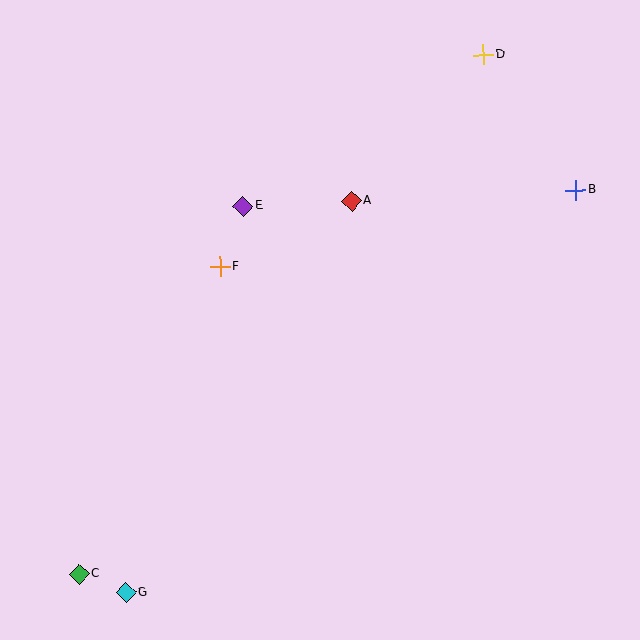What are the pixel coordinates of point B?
Point B is at (576, 190).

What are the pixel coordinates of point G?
Point G is at (126, 592).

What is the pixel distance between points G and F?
The distance between G and F is 339 pixels.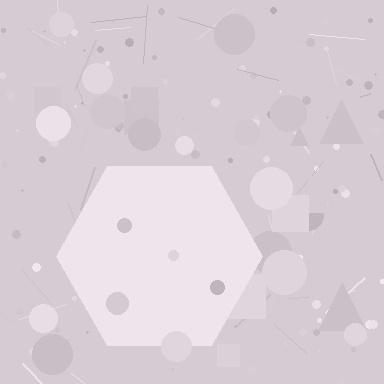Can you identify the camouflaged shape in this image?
The camouflaged shape is a hexagon.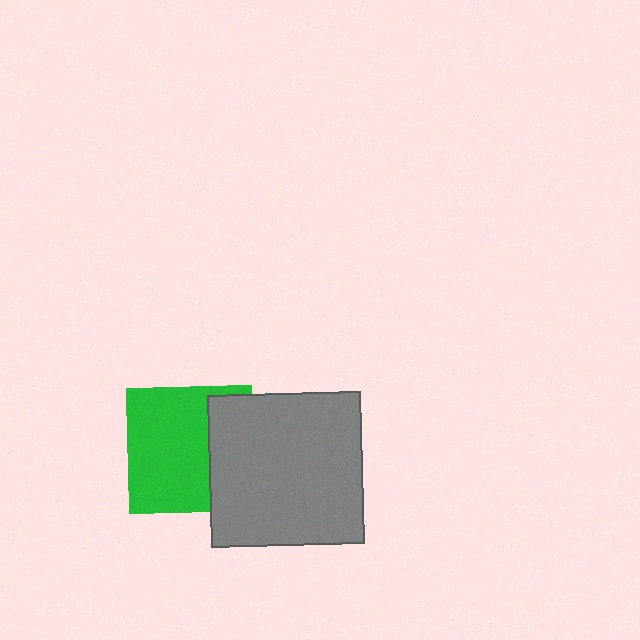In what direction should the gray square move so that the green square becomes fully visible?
The gray square should move right. That is the shortest direction to clear the overlap and leave the green square fully visible.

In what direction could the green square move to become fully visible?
The green square could move left. That would shift it out from behind the gray square entirely.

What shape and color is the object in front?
The object in front is a gray square.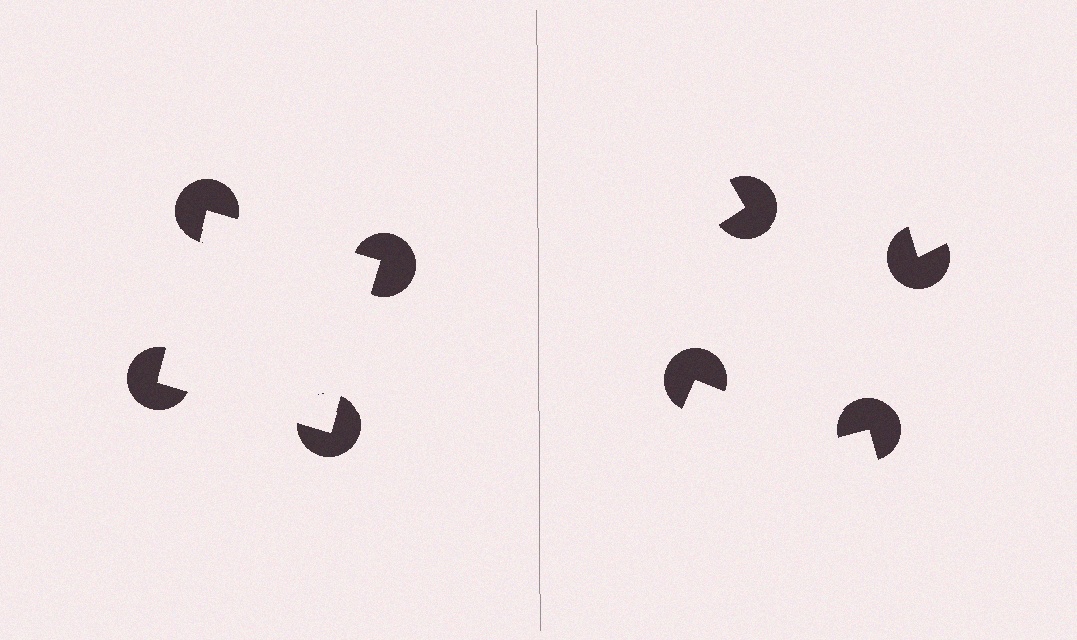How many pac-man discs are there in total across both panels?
8 — 4 on each side.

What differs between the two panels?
The pac-man discs are positioned identically on both sides; only the wedge orientations differ. On the left they align to a square; on the right they are misaligned.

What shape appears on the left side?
An illusory square.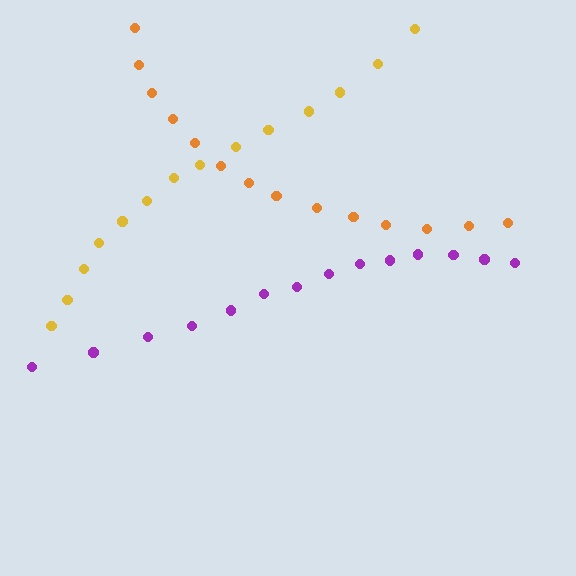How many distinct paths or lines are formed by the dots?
There are 3 distinct paths.